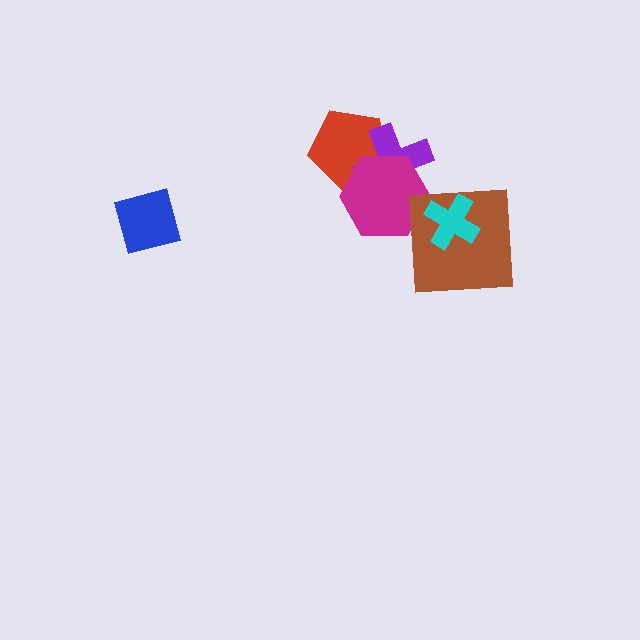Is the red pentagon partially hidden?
Yes, it is partially covered by another shape.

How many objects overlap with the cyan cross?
1 object overlaps with the cyan cross.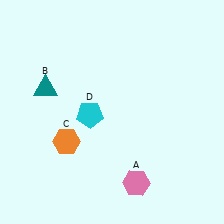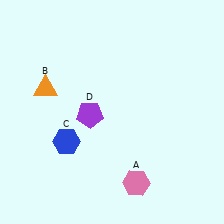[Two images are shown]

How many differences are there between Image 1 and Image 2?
There are 3 differences between the two images.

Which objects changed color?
B changed from teal to orange. C changed from orange to blue. D changed from cyan to purple.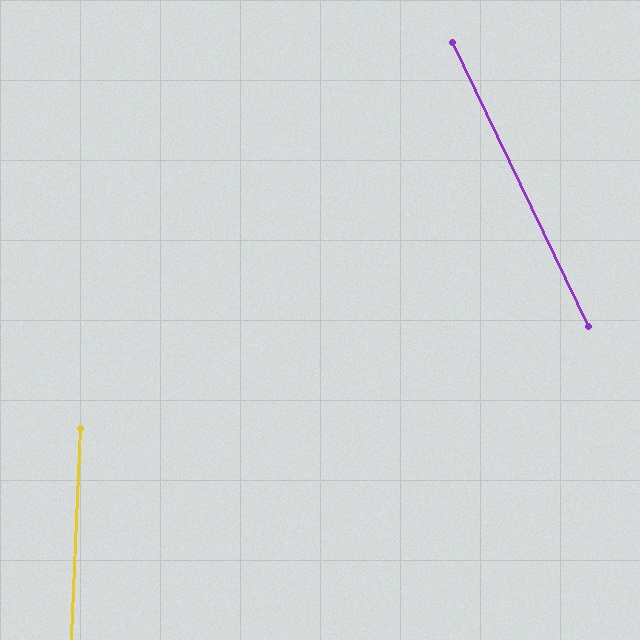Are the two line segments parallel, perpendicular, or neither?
Neither parallel nor perpendicular — they differ by about 28°.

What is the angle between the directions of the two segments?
Approximately 28 degrees.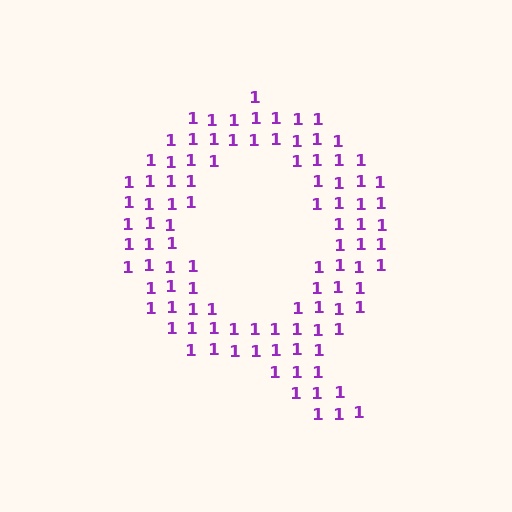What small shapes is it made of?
It is made of small digit 1's.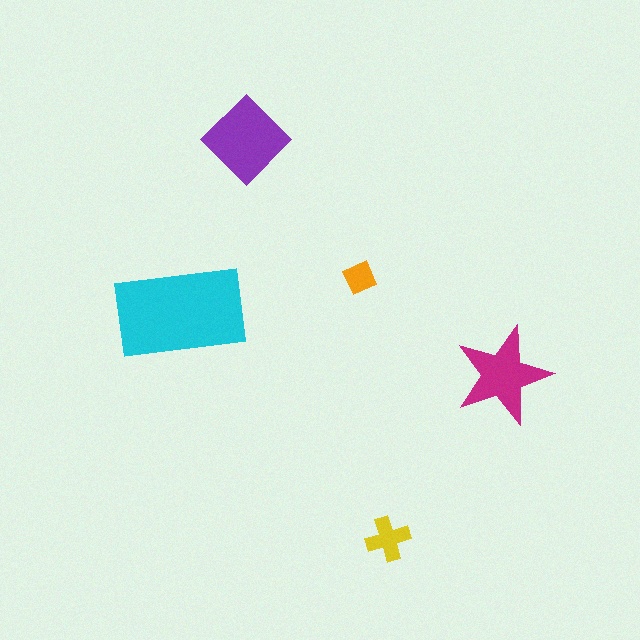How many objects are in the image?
There are 5 objects in the image.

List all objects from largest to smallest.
The cyan rectangle, the purple diamond, the magenta star, the yellow cross, the orange square.